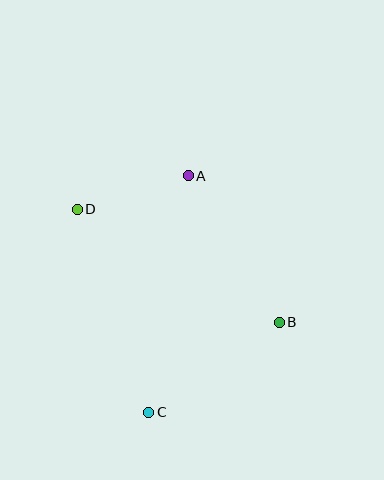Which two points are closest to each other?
Points A and D are closest to each other.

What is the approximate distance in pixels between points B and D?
The distance between B and D is approximately 232 pixels.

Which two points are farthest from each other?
Points A and C are farthest from each other.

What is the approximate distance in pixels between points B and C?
The distance between B and C is approximately 159 pixels.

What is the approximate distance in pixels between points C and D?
The distance between C and D is approximately 215 pixels.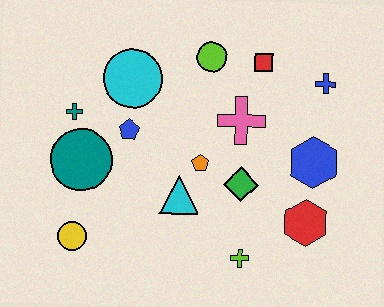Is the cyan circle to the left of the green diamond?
Yes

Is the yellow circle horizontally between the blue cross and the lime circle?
No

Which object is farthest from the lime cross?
The teal cross is farthest from the lime cross.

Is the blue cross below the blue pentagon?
No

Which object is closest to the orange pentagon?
The cyan triangle is closest to the orange pentagon.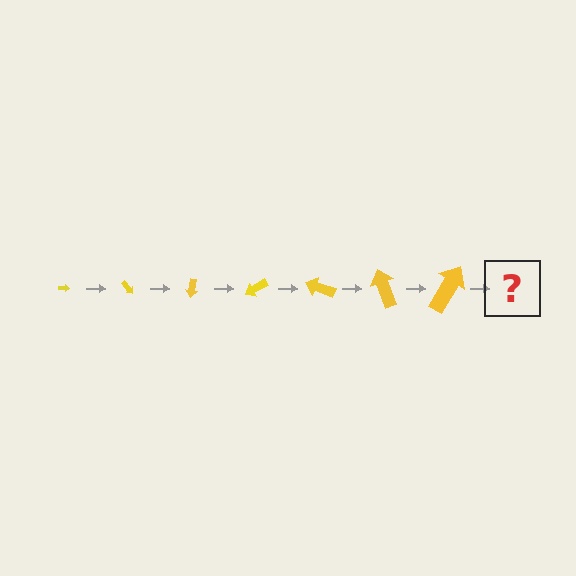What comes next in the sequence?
The next element should be an arrow, larger than the previous one and rotated 350 degrees from the start.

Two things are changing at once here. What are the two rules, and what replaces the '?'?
The two rules are that the arrow grows larger each step and it rotates 50 degrees each step. The '?' should be an arrow, larger than the previous one and rotated 350 degrees from the start.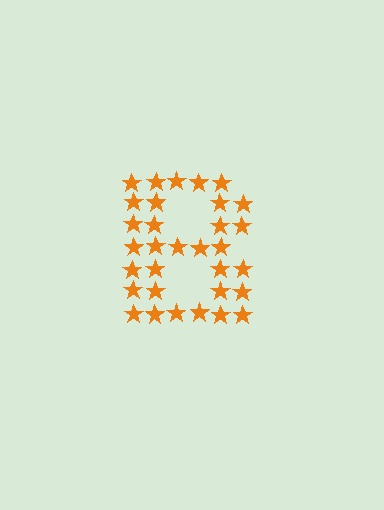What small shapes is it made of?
It is made of small stars.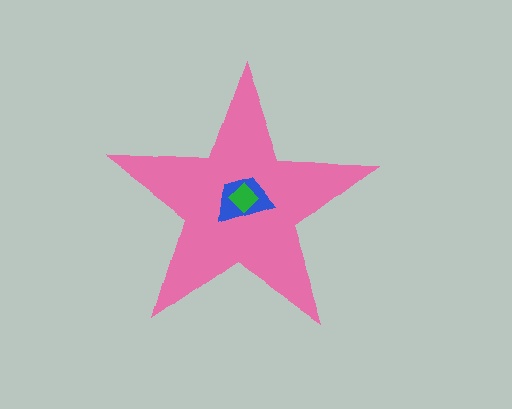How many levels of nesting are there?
3.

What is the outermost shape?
The pink star.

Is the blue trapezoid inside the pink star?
Yes.